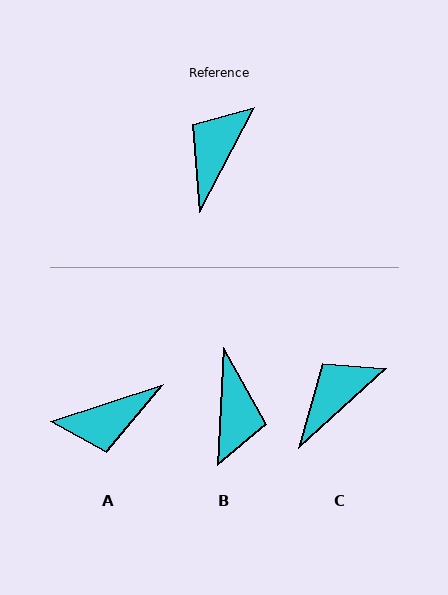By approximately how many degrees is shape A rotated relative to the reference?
Approximately 136 degrees counter-clockwise.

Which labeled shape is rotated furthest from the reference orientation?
B, about 155 degrees away.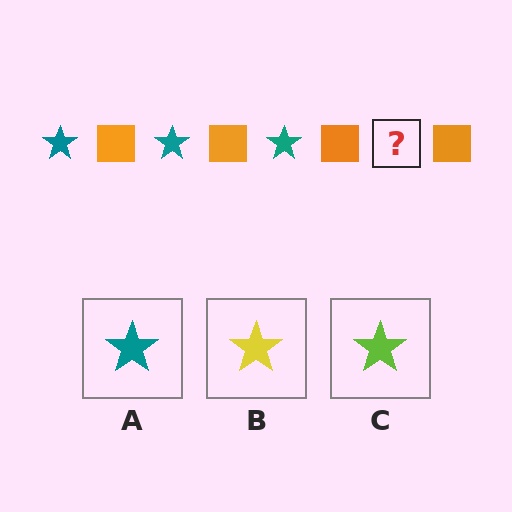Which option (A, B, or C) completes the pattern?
A.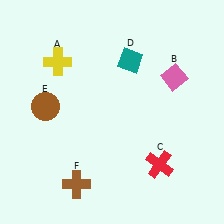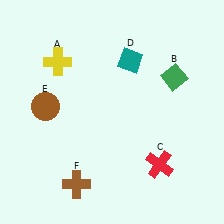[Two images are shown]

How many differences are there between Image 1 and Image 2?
There is 1 difference between the two images.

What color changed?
The diamond (B) changed from pink in Image 1 to green in Image 2.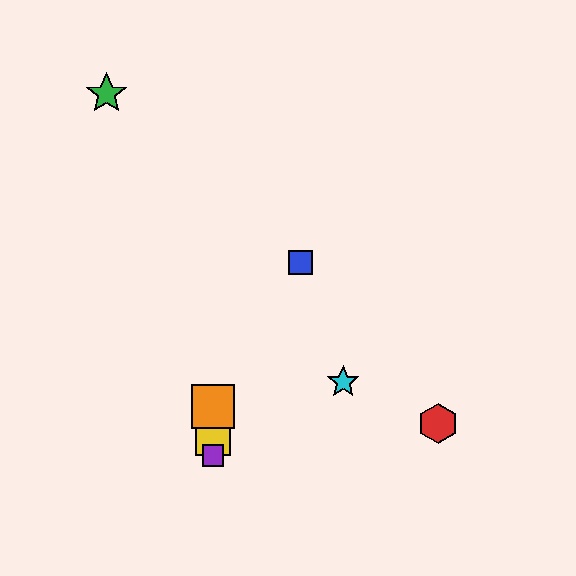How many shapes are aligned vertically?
3 shapes (the yellow square, the purple square, the orange square) are aligned vertically.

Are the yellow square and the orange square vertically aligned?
Yes, both are at x≈213.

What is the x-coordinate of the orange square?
The orange square is at x≈213.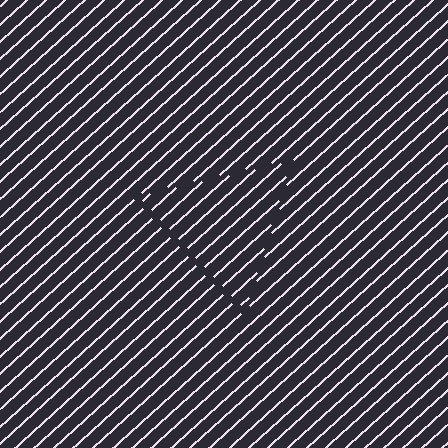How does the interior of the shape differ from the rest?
The interior of the shape contains the same grating, shifted by half a period — the contour is defined by the phase discontinuity where line-ends from the inner and outer gratings abut.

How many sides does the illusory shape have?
3 sides — the line-ends trace a triangle.